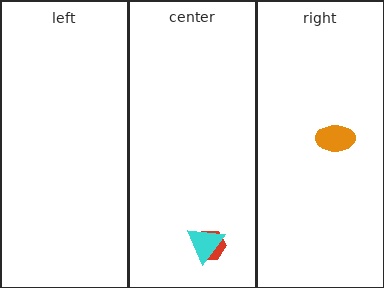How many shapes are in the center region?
2.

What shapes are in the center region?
The red hexagon, the cyan triangle.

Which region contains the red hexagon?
The center region.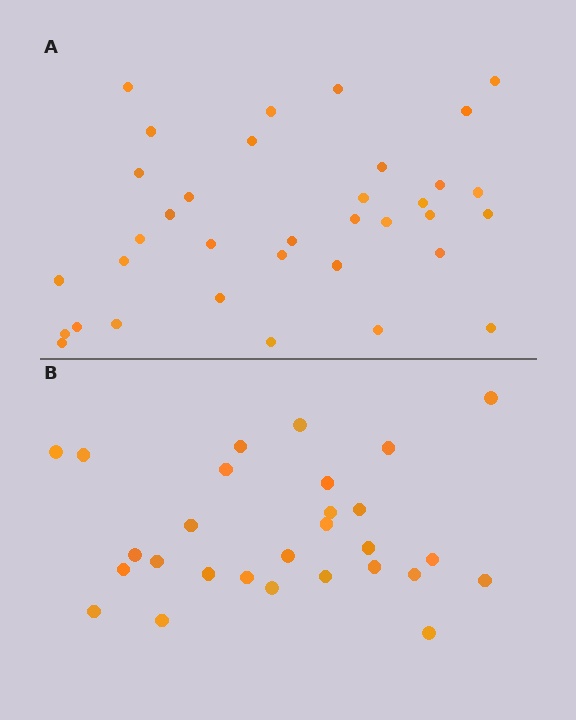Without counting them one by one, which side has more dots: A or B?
Region A (the top region) has more dots.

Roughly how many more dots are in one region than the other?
Region A has roughly 8 or so more dots than region B.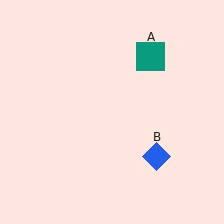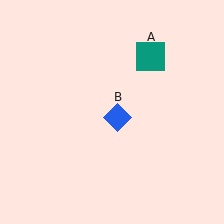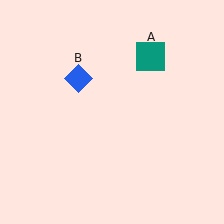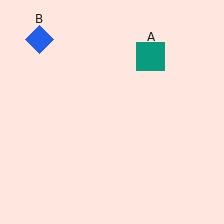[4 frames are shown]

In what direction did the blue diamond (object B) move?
The blue diamond (object B) moved up and to the left.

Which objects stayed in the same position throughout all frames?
Teal square (object A) remained stationary.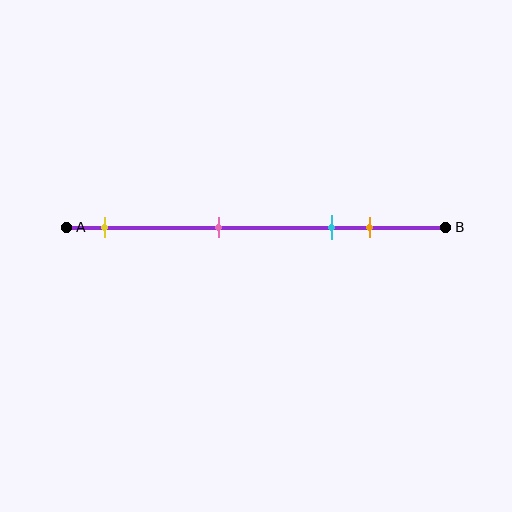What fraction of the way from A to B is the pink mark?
The pink mark is approximately 40% (0.4) of the way from A to B.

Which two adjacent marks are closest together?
The cyan and orange marks are the closest adjacent pair.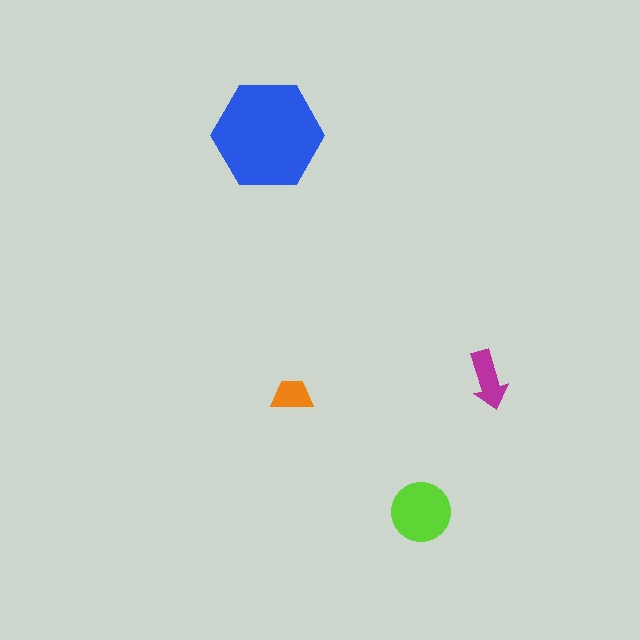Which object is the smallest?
The orange trapezoid.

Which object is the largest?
The blue hexagon.